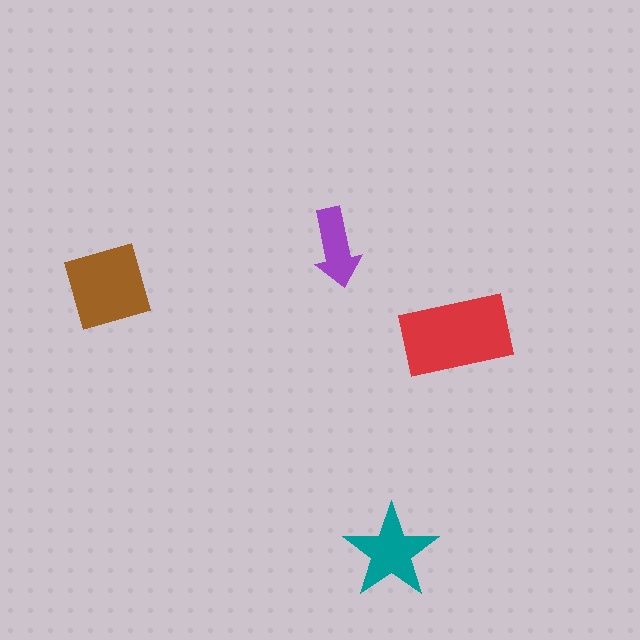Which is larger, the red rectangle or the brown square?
The red rectangle.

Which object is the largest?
The red rectangle.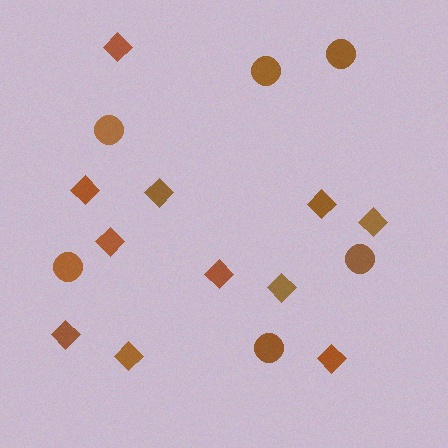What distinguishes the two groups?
There are 2 groups: one group of diamonds (11) and one group of circles (6).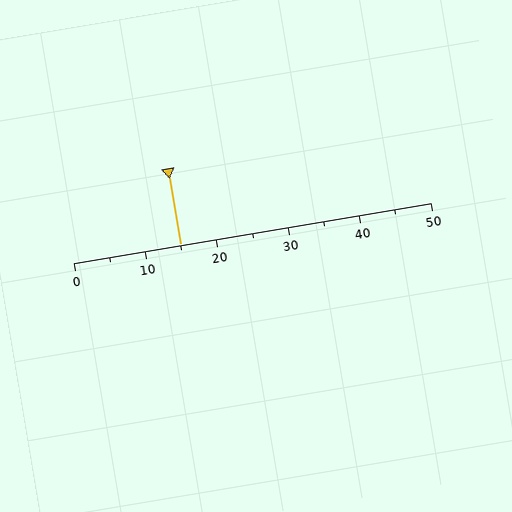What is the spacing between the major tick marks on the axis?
The major ticks are spaced 10 apart.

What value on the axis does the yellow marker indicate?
The marker indicates approximately 15.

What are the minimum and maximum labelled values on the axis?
The axis runs from 0 to 50.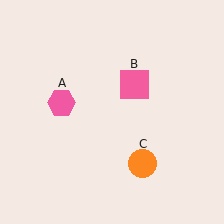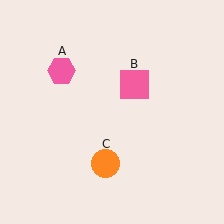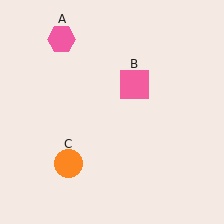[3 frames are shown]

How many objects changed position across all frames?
2 objects changed position: pink hexagon (object A), orange circle (object C).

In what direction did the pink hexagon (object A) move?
The pink hexagon (object A) moved up.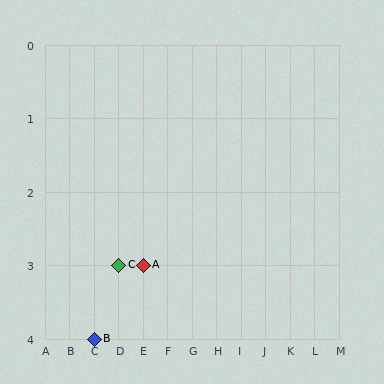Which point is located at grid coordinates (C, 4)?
Point B is at (C, 4).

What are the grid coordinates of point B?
Point B is at grid coordinates (C, 4).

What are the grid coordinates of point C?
Point C is at grid coordinates (D, 3).